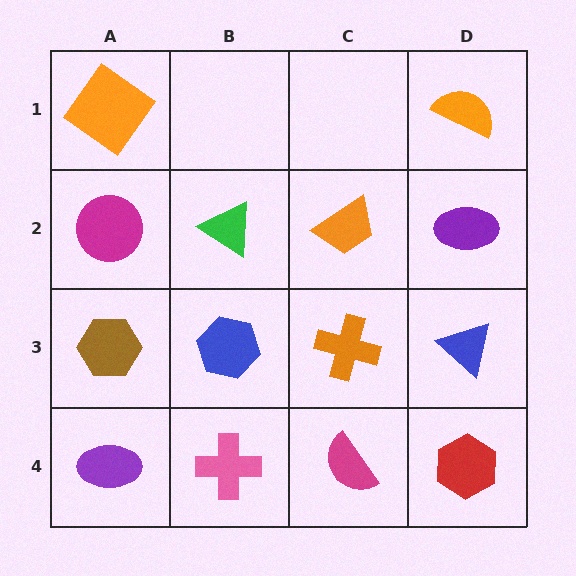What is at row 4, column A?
A purple ellipse.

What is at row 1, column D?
An orange semicircle.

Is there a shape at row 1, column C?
No, that cell is empty.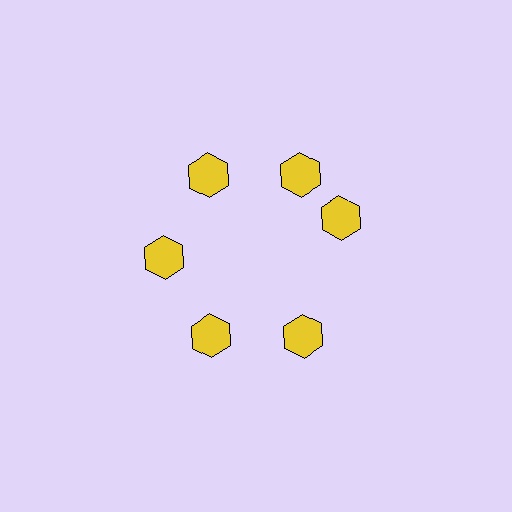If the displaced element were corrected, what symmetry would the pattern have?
It would have 6-fold rotational symmetry — the pattern would map onto itself every 60 degrees.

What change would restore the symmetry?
The symmetry would be restored by rotating it back into even spacing with its neighbors so that all 6 hexagons sit at equal angles and equal distance from the center.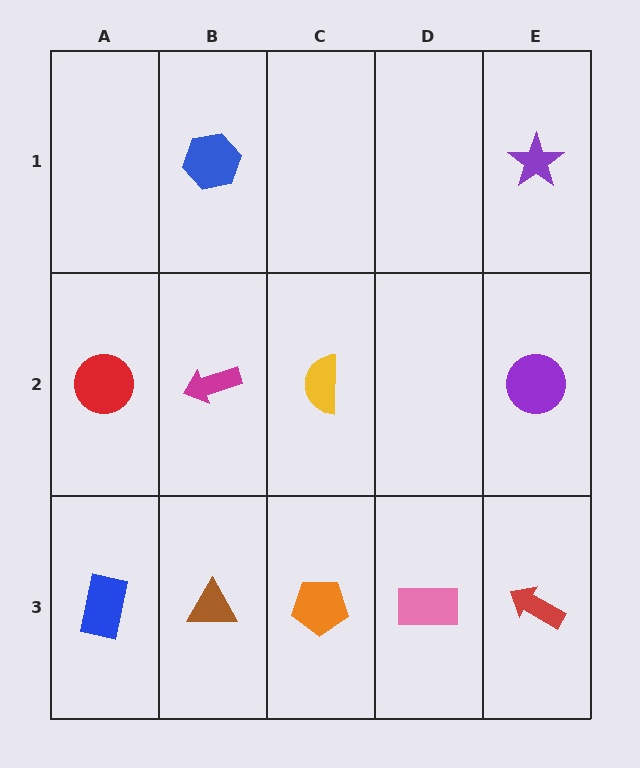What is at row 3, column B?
A brown triangle.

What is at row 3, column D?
A pink rectangle.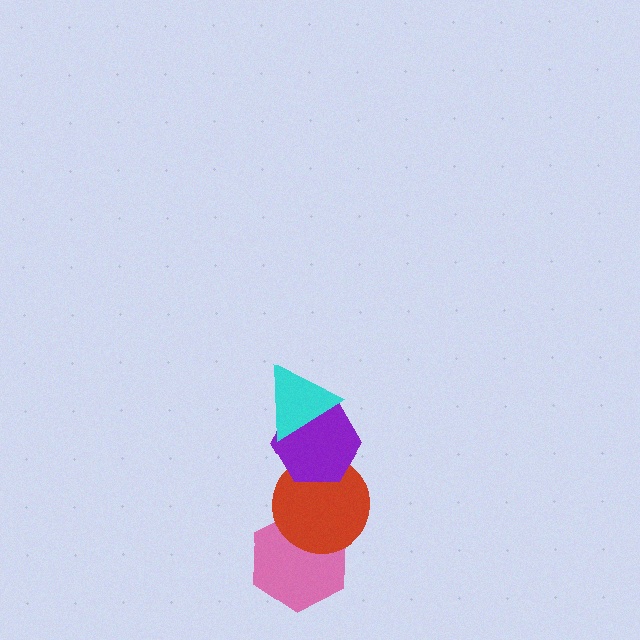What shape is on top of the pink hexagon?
The red circle is on top of the pink hexagon.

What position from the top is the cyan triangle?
The cyan triangle is 1st from the top.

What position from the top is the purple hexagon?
The purple hexagon is 2nd from the top.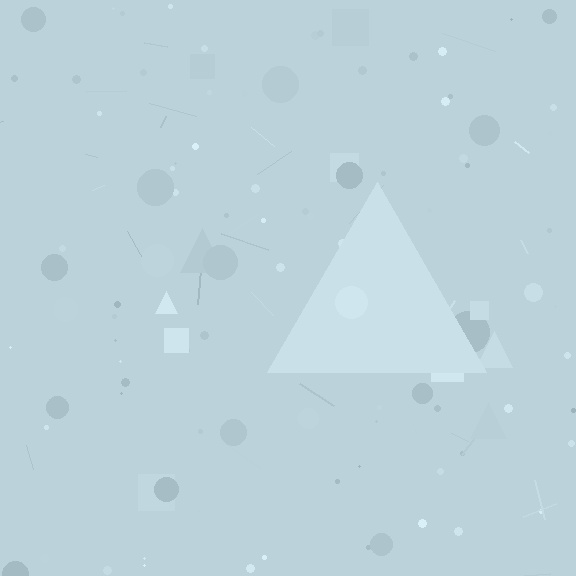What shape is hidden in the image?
A triangle is hidden in the image.